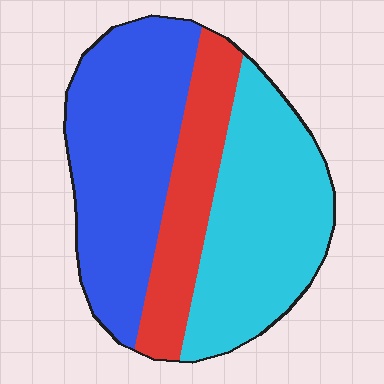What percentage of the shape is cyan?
Cyan covers 38% of the shape.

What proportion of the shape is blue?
Blue takes up between a quarter and a half of the shape.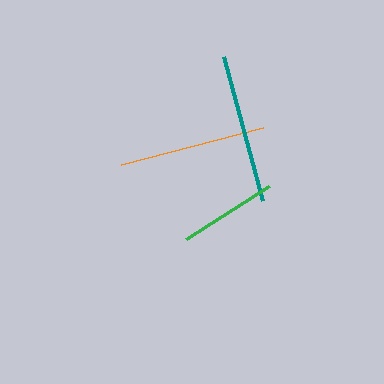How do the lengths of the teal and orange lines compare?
The teal and orange lines are approximately the same length.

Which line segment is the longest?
The teal line is the longest at approximately 149 pixels.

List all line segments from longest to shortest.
From longest to shortest: teal, orange, green.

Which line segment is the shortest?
The green line is the shortest at approximately 98 pixels.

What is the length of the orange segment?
The orange segment is approximately 146 pixels long.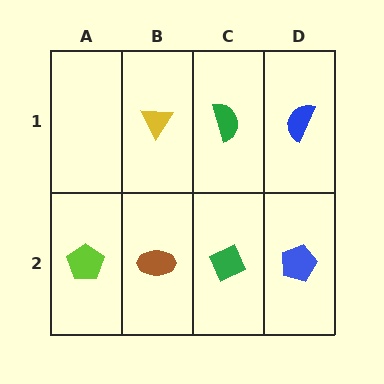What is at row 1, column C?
A green semicircle.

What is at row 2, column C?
A green diamond.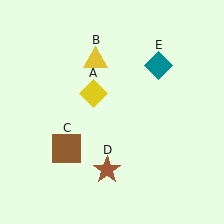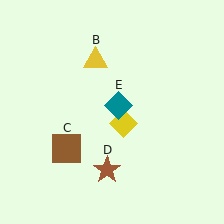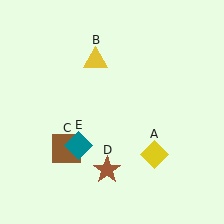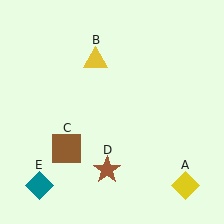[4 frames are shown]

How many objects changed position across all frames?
2 objects changed position: yellow diamond (object A), teal diamond (object E).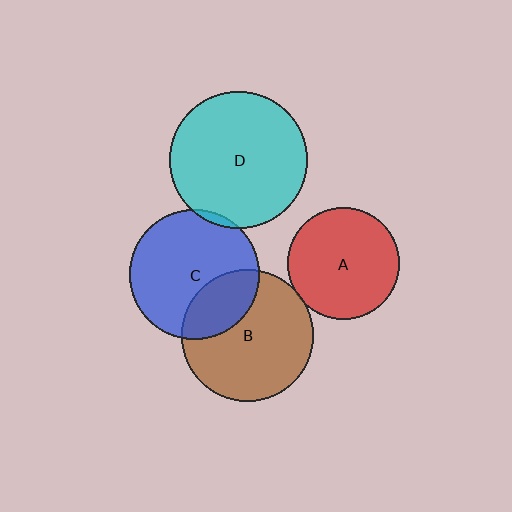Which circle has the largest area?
Circle D (cyan).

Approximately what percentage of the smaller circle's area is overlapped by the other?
Approximately 5%.